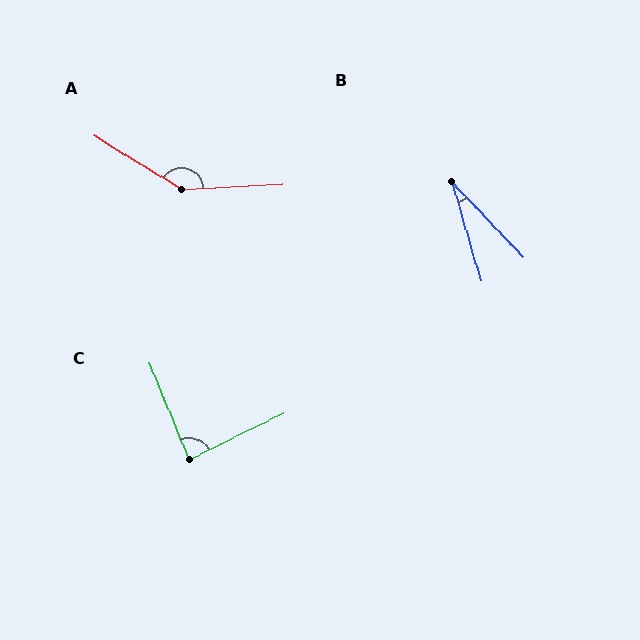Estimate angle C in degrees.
Approximately 86 degrees.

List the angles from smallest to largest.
B (27°), C (86°), A (146°).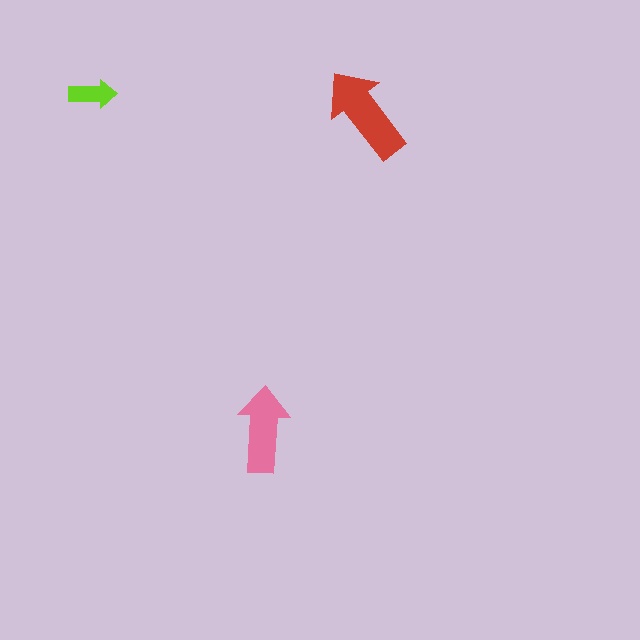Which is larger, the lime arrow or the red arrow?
The red one.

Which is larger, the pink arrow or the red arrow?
The red one.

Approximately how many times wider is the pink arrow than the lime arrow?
About 2 times wider.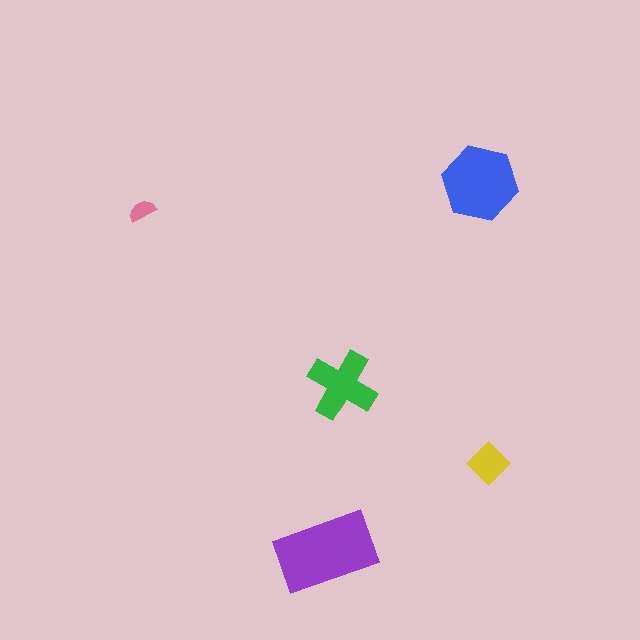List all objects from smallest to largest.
The pink semicircle, the yellow diamond, the green cross, the blue hexagon, the purple rectangle.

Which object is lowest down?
The purple rectangle is bottommost.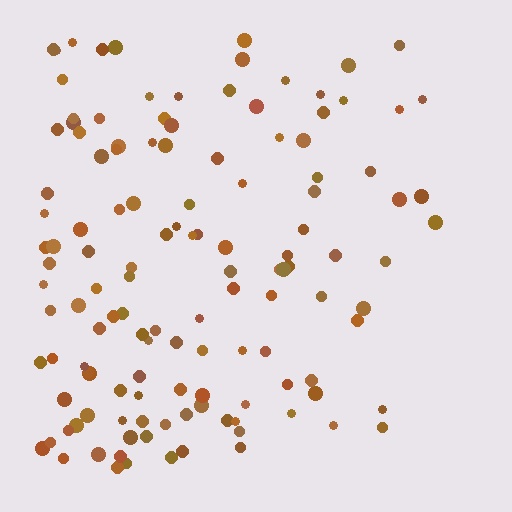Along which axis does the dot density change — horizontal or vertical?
Horizontal.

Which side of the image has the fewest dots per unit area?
The right.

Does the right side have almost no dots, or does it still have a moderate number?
Still a moderate number, just noticeably fewer than the left.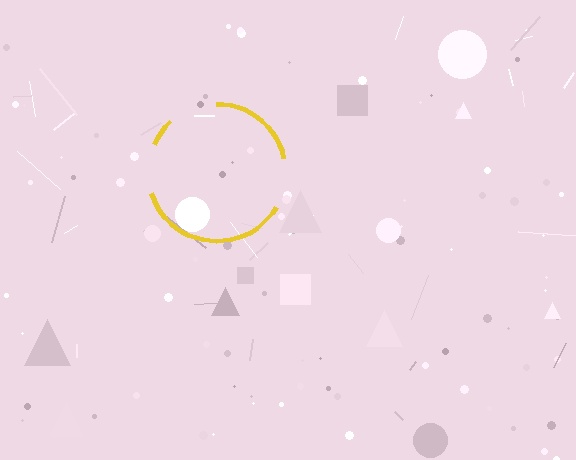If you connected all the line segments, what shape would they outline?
They would outline a circle.